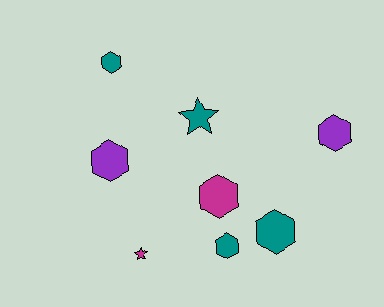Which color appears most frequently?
Teal, with 4 objects.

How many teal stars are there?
There is 1 teal star.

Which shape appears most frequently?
Hexagon, with 6 objects.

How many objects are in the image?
There are 8 objects.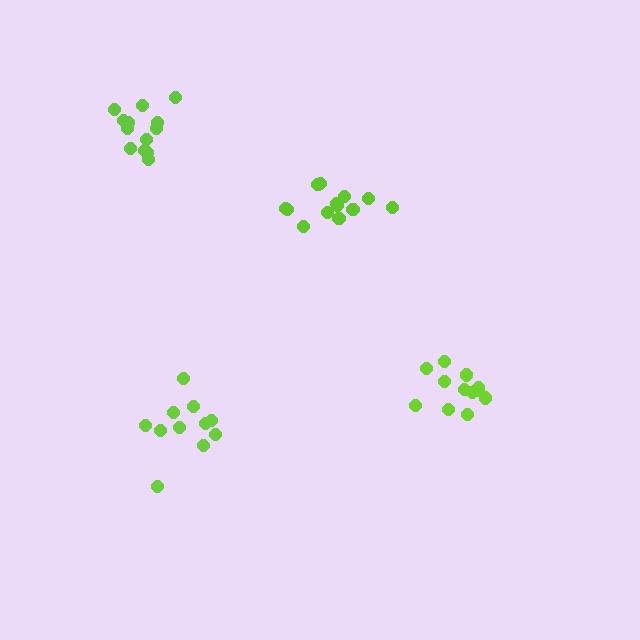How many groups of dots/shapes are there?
There are 4 groups.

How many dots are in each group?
Group 1: 12 dots, Group 2: 11 dots, Group 3: 14 dots, Group 4: 13 dots (50 total).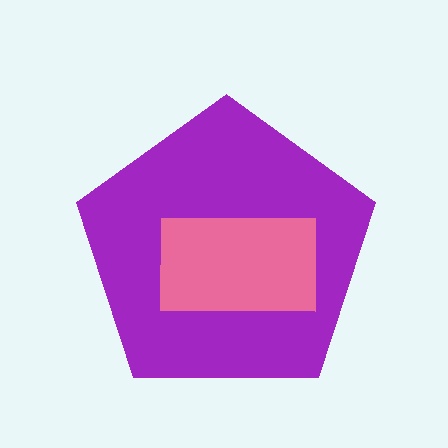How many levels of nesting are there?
2.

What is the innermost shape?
The pink rectangle.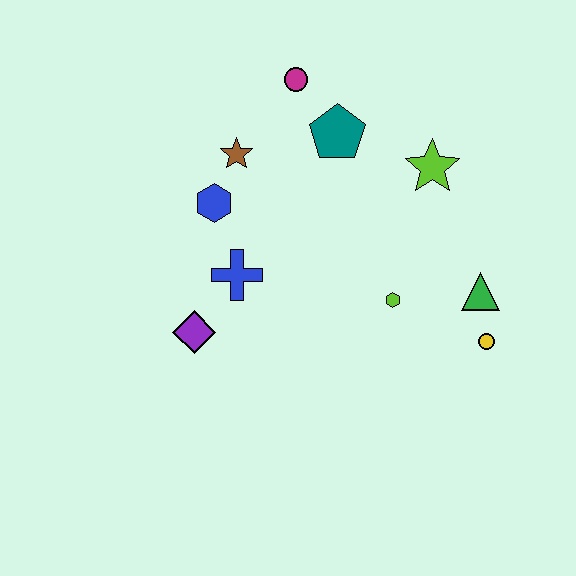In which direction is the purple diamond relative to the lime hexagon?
The purple diamond is to the left of the lime hexagon.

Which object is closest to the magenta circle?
The teal pentagon is closest to the magenta circle.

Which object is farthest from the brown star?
The yellow circle is farthest from the brown star.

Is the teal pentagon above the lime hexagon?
Yes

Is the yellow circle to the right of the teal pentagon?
Yes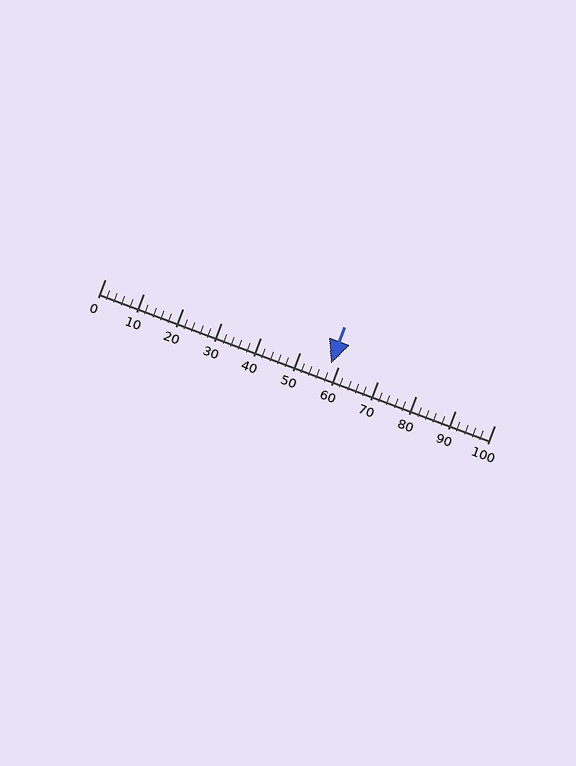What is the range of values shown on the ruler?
The ruler shows values from 0 to 100.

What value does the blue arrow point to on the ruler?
The blue arrow points to approximately 58.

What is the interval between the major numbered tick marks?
The major tick marks are spaced 10 units apart.